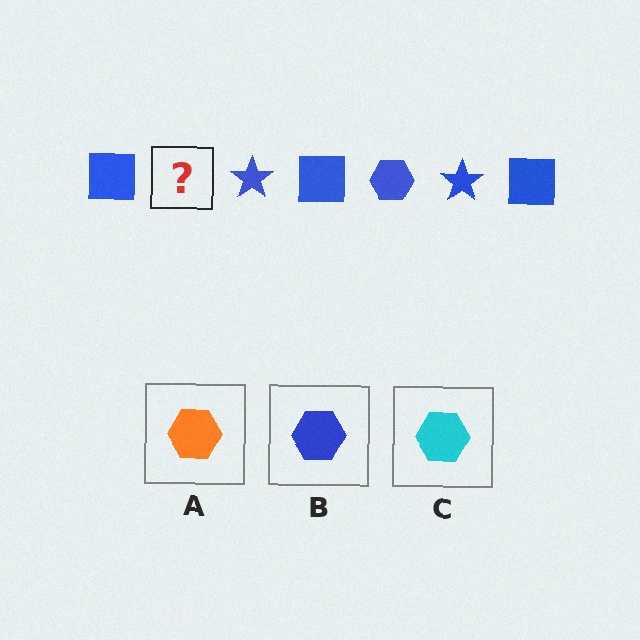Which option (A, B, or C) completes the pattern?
B.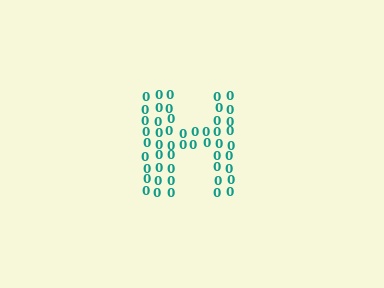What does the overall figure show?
The overall figure shows the letter H.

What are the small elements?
The small elements are digit 0's.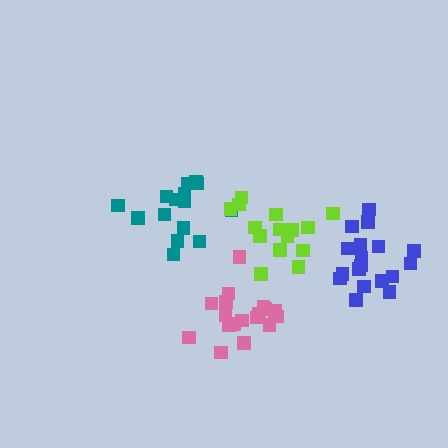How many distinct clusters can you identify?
There are 4 distinct clusters.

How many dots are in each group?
Group 1: 18 dots, Group 2: 15 dots, Group 3: 18 dots, Group 4: 15 dots (66 total).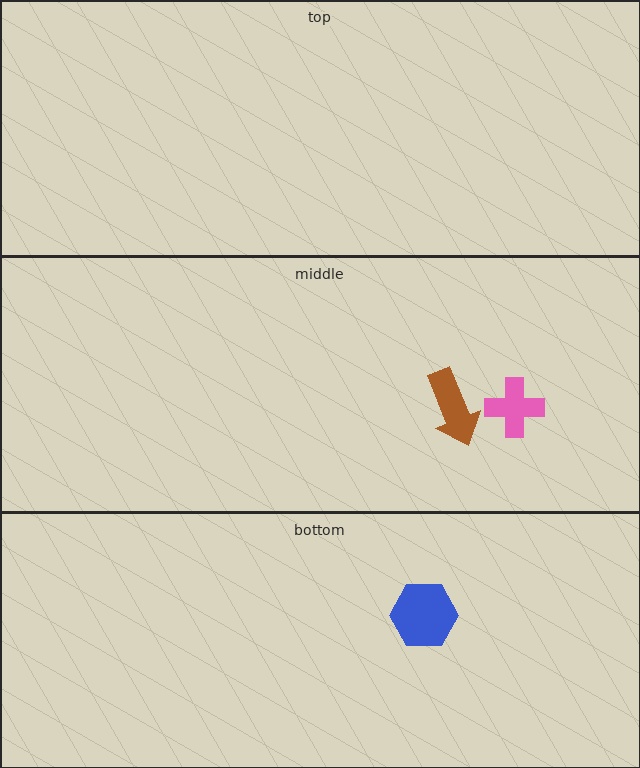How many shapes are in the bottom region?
1.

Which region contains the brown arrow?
The middle region.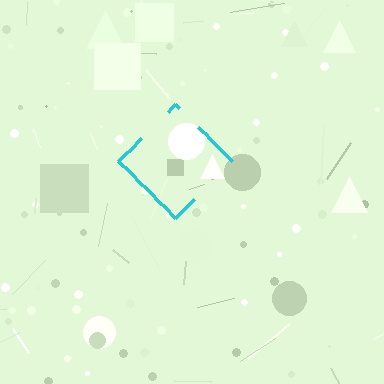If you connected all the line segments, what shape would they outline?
They would outline a diamond.